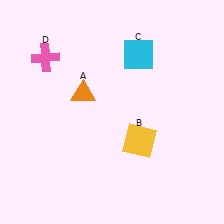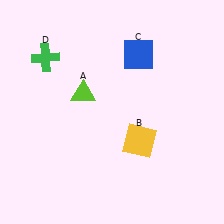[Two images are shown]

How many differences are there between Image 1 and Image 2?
There are 3 differences between the two images.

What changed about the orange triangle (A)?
In Image 1, A is orange. In Image 2, it changed to lime.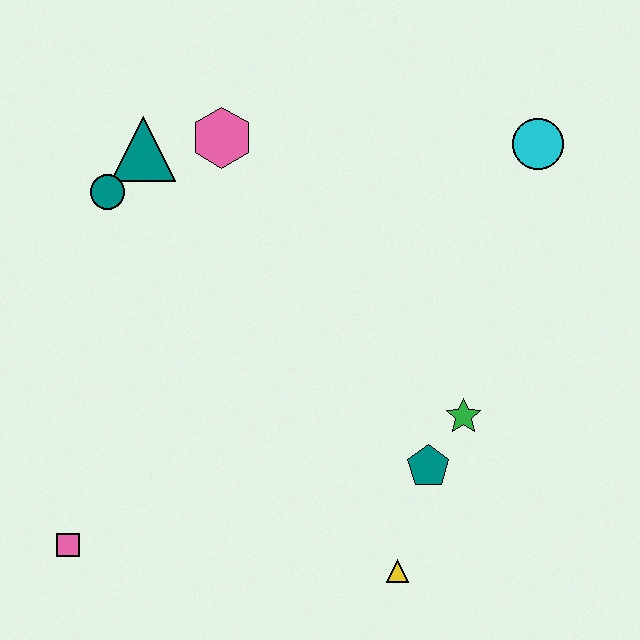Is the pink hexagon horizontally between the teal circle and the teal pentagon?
Yes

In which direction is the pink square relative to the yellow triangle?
The pink square is to the left of the yellow triangle.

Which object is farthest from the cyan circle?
The pink square is farthest from the cyan circle.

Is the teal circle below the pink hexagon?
Yes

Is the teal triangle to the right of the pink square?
Yes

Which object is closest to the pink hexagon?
The teal triangle is closest to the pink hexagon.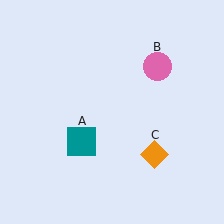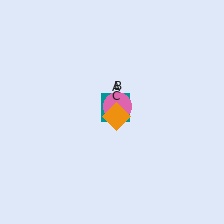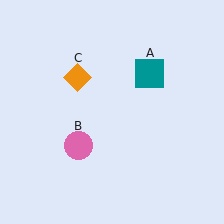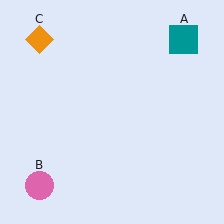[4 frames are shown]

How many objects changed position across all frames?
3 objects changed position: teal square (object A), pink circle (object B), orange diamond (object C).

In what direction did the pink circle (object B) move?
The pink circle (object B) moved down and to the left.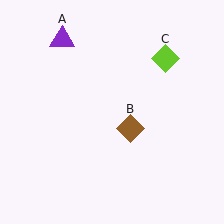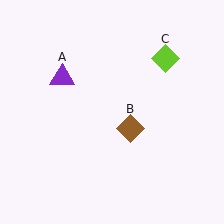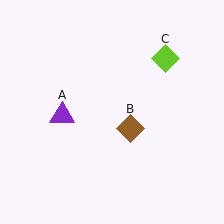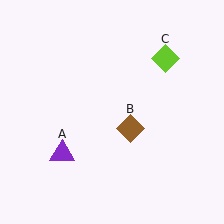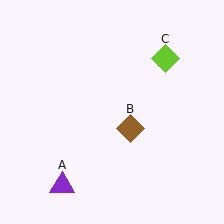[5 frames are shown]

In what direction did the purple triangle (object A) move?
The purple triangle (object A) moved down.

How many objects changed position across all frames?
1 object changed position: purple triangle (object A).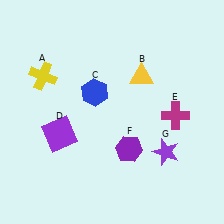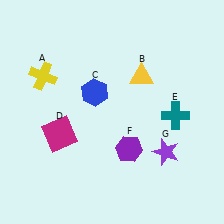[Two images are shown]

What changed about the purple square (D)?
In Image 1, D is purple. In Image 2, it changed to magenta.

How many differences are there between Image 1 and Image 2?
There are 2 differences between the two images.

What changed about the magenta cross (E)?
In Image 1, E is magenta. In Image 2, it changed to teal.